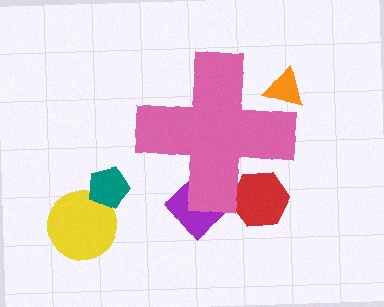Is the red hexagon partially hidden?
Yes, the red hexagon is partially hidden behind the pink cross.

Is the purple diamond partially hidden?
Yes, the purple diamond is partially hidden behind the pink cross.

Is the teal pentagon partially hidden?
No, the teal pentagon is fully visible.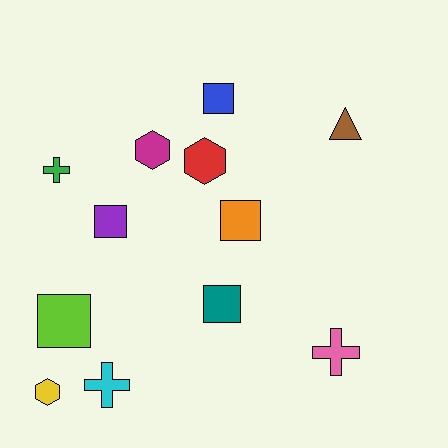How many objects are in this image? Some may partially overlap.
There are 12 objects.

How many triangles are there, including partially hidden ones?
There is 1 triangle.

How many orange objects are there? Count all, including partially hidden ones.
There is 1 orange object.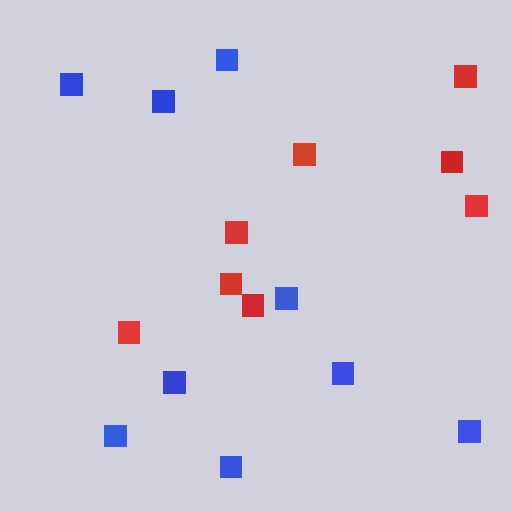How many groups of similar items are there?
There are 2 groups: one group of red squares (8) and one group of blue squares (9).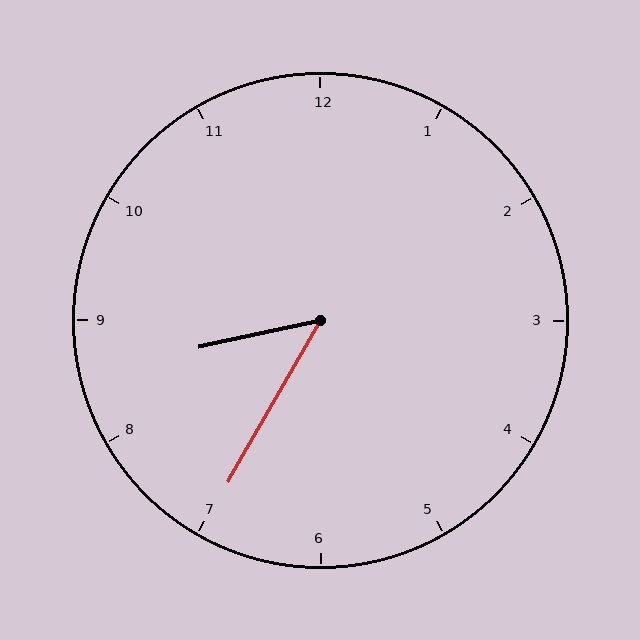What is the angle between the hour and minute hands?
Approximately 48 degrees.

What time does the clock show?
8:35.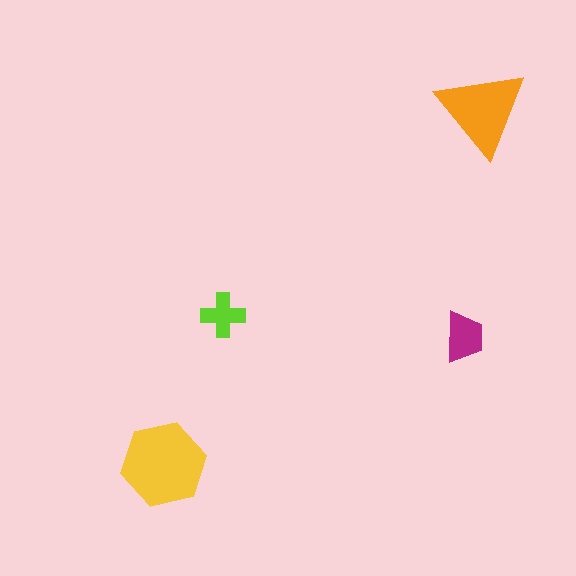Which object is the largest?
The yellow hexagon.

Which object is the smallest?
The lime cross.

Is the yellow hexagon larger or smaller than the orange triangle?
Larger.